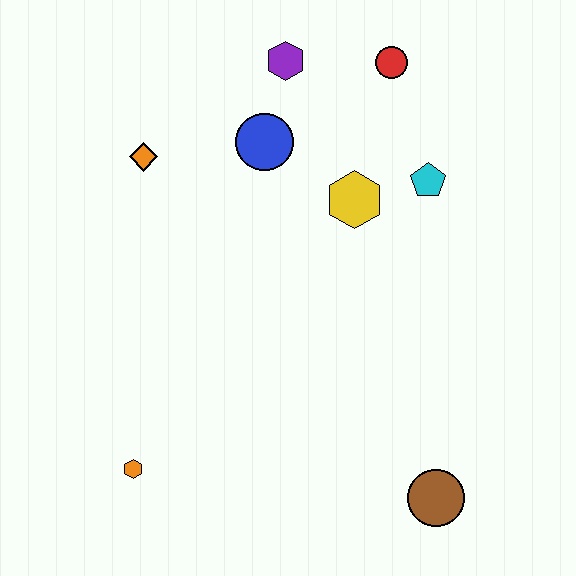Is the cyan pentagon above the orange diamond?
No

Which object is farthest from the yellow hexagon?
The orange hexagon is farthest from the yellow hexagon.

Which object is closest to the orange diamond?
The blue circle is closest to the orange diamond.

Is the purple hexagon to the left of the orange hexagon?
No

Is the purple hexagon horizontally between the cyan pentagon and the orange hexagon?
Yes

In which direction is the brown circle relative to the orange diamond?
The brown circle is below the orange diamond.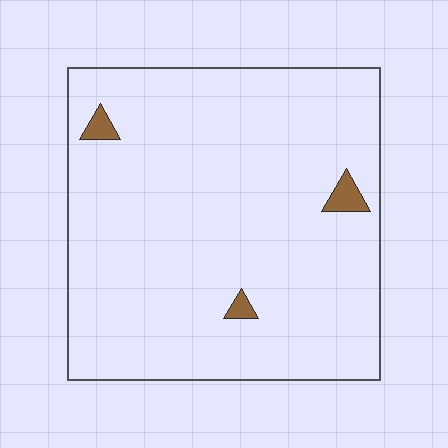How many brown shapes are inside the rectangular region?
3.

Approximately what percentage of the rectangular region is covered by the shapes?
Approximately 5%.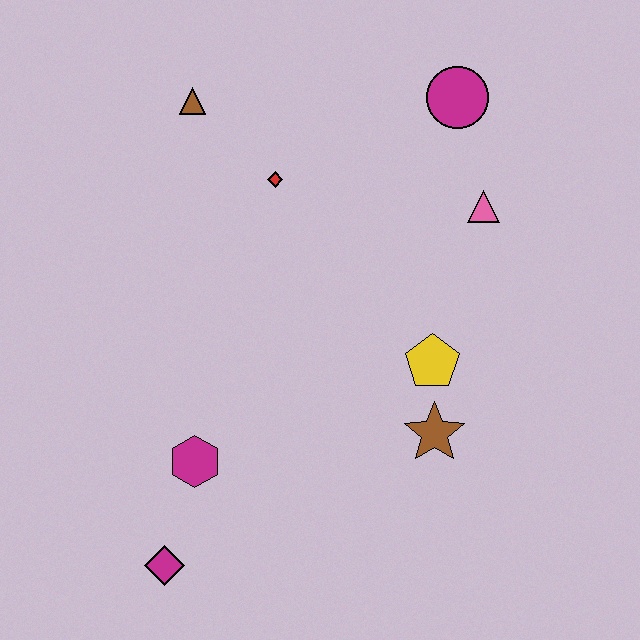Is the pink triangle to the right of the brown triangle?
Yes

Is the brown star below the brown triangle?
Yes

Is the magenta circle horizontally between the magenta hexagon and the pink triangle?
Yes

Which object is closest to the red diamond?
The brown triangle is closest to the red diamond.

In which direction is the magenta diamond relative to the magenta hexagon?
The magenta diamond is below the magenta hexagon.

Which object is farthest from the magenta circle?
The magenta diamond is farthest from the magenta circle.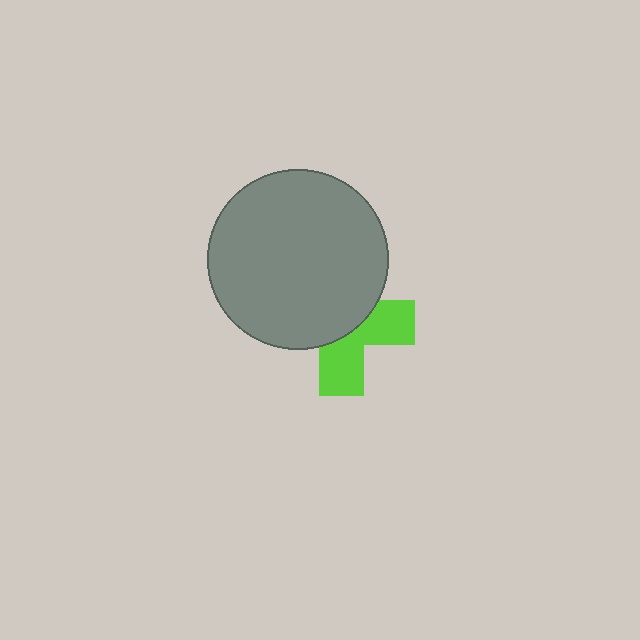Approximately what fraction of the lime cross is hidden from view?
Roughly 58% of the lime cross is hidden behind the gray circle.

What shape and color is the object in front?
The object in front is a gray circle.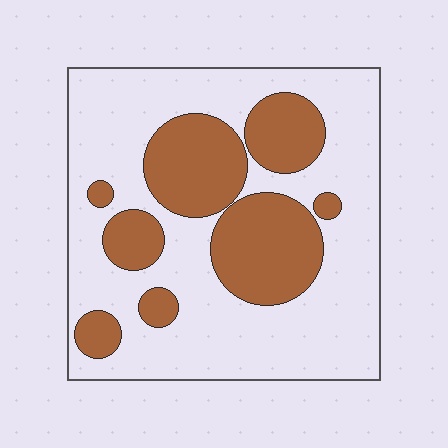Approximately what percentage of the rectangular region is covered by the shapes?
Approximately 30%.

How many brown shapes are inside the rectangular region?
8.